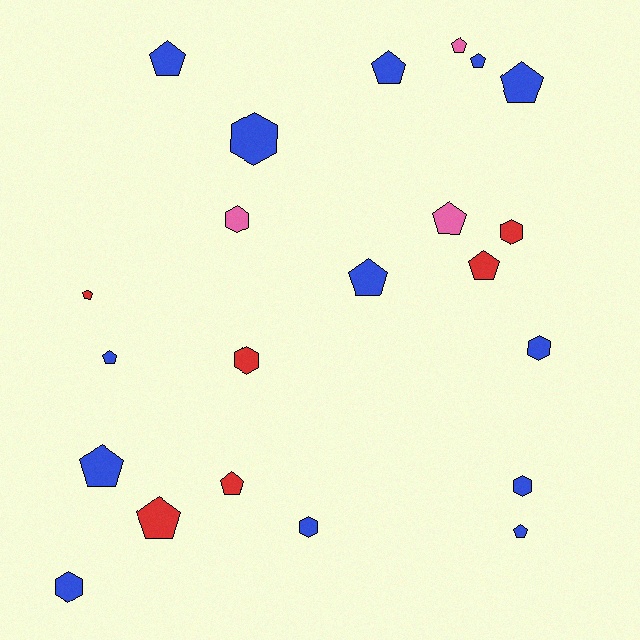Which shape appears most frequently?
Pentagon, with 14 objects.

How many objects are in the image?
There are 22 objects.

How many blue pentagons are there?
There are 8 blue pentagons.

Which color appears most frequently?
Blue, with 13 objects.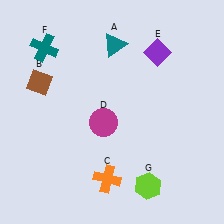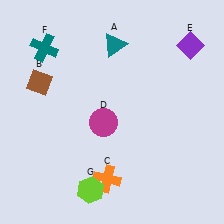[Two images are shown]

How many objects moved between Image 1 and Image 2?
2 objects moved between the two images.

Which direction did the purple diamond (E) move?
The purple diamond (E) moved right.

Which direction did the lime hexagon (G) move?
The lime hexagon (G) moved left.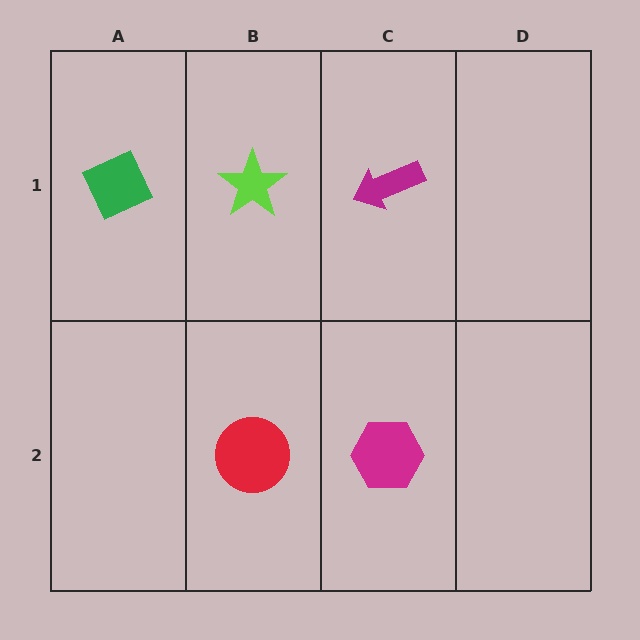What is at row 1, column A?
A green diamond.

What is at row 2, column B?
A red circle.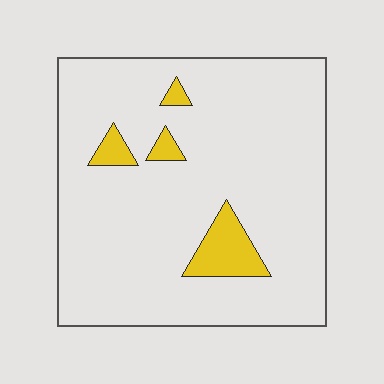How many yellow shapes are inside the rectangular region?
4.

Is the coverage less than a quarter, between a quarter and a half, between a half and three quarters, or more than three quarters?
Less than a quarter.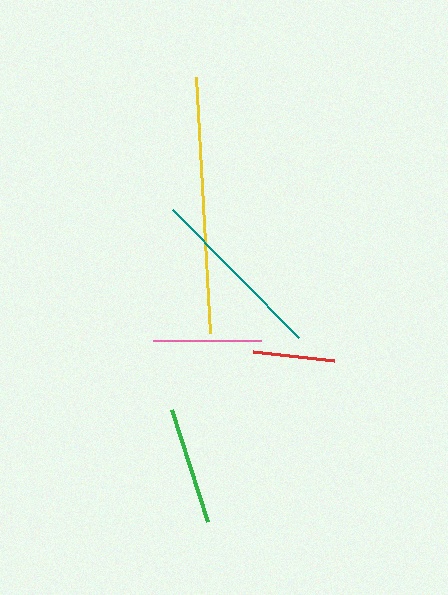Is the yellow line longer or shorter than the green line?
The yellow line is longer than the green line.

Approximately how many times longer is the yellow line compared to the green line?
The yellow line is approximately 2.2 times the length of the green line.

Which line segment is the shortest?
The red line is the shortest at approximately 81 pixels.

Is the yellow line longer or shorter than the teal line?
The yellow line is longer than the teal line.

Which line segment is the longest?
The yellow line is the longest at approximately 257 pixels.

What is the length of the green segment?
The green segment is approximately 118 pixels long.